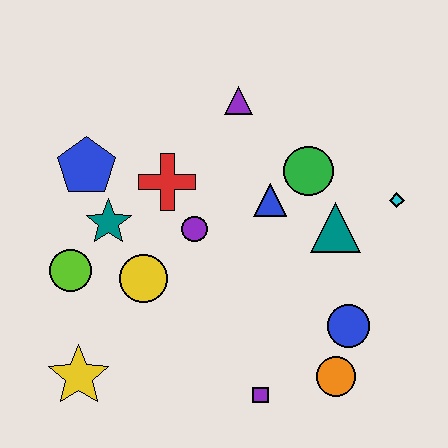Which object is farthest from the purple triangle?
The yellow star is farthest from the purple triangle.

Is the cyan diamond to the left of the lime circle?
No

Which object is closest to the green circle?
The blue triangle is closest to the green circle.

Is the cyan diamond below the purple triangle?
Yes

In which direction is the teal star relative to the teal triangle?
The teal star is to the left of the teal triangle.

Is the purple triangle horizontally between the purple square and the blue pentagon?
Yes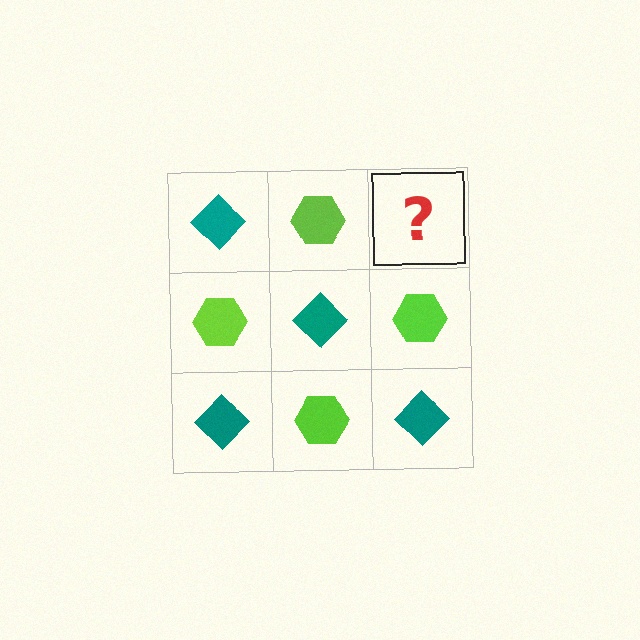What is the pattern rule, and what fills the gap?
The rule is that it alternates teal diamond and lime hexagon in a checkerboard pattern. The gap should be filled with a teal diamond.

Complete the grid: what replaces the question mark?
The question mark should be replaced with a teal diamond.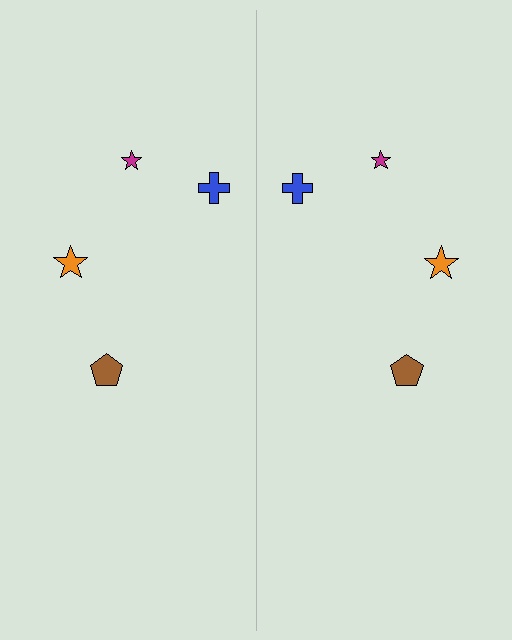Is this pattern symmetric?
Yes, this pattern has bilateral (reflection) symmetry.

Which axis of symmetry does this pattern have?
The pattern has a vertical axis of symmetry running through the center of the image.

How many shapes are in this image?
There are 8 shapes in this image.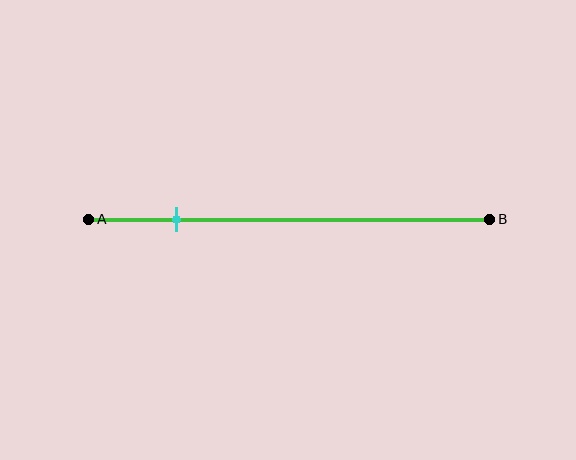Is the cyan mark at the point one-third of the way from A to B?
No, the mark is at about 20% from A, not at the 33% one-third point.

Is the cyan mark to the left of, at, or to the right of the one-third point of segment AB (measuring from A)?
The cyan mark is to the left of the one-third point of segment AB.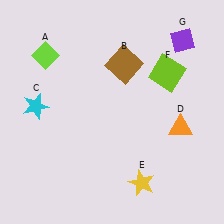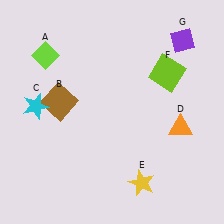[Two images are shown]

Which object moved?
The brown square (B) moved left.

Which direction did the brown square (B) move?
The brown square (B) moved left.